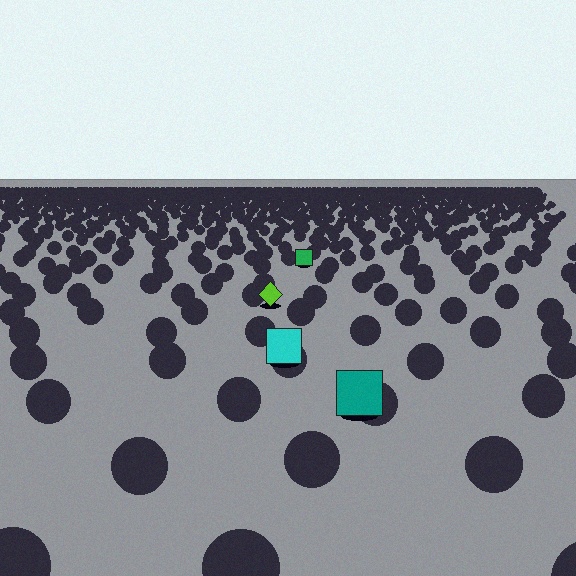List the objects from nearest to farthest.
From nearest to farthest: the teal square, the cyan square, the lime diamond, the green square.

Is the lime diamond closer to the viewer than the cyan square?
No. The cyan square is closer — you can tell from the texture gradient: the ground texture is coarser near it.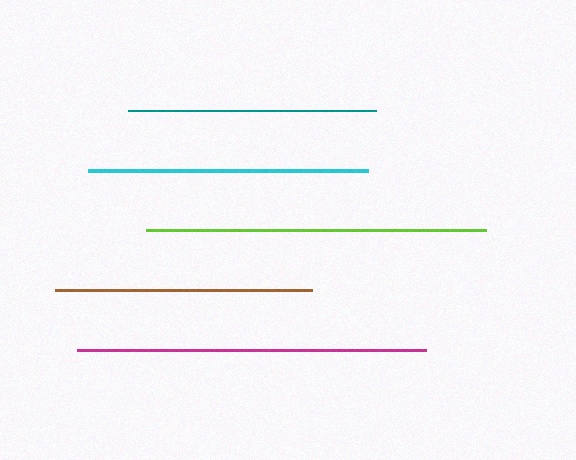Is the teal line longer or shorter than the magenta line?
The magenta line is longer than the teal line.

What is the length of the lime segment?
The lime segment is approximately 340 pixels long.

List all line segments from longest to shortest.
From longest to shortest: magenta, lime, cyan, brown, teal.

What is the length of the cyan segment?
The cyan segment is approximately 280 pixels long.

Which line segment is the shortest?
The teal line is the shortest at approximately 248 pixels.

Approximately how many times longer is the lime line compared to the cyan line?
The lime line is approximately 1.2 times the length of the cyan line.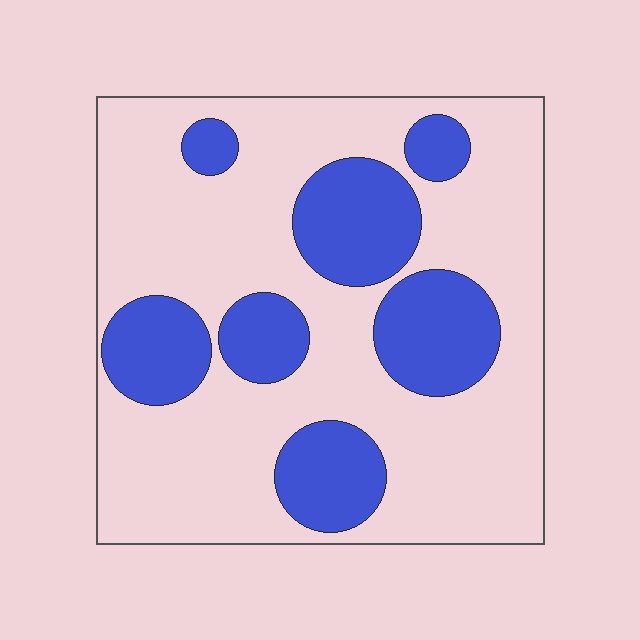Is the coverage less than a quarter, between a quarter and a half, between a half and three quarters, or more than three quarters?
Between a quarter and a half.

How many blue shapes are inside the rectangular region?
7.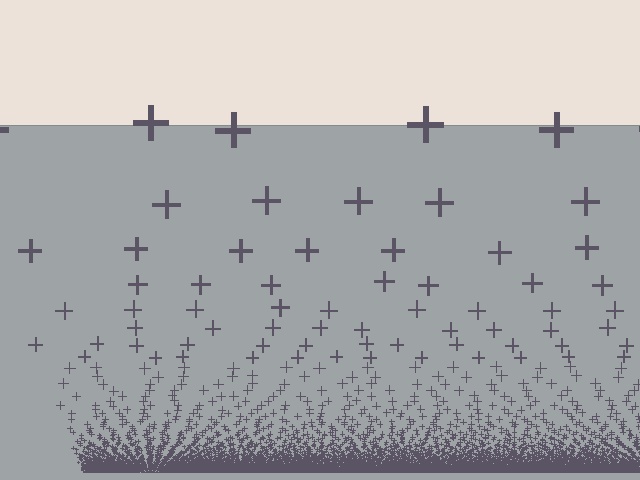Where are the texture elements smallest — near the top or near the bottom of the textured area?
Near the bottom.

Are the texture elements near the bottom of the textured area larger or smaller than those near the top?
Smaller. The gradient is inverted — elements near the bottom are smaller and denser.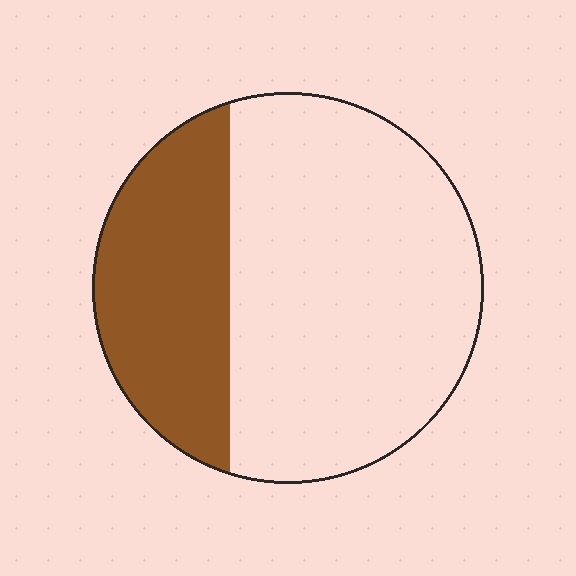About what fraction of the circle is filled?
About one third (1/3).